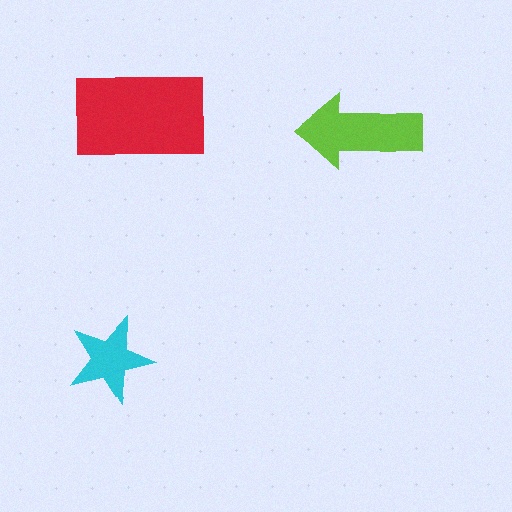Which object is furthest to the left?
The cyan star is leftmost.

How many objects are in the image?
There are 3 objects in the image.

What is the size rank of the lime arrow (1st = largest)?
2nd.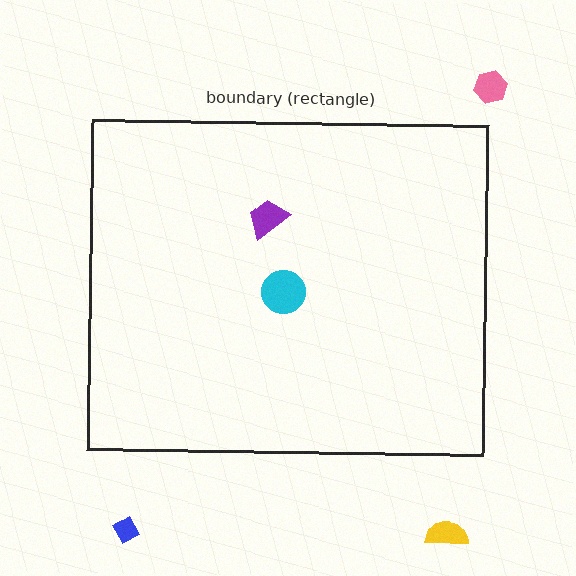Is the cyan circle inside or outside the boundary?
Inside.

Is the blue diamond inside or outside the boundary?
Outside.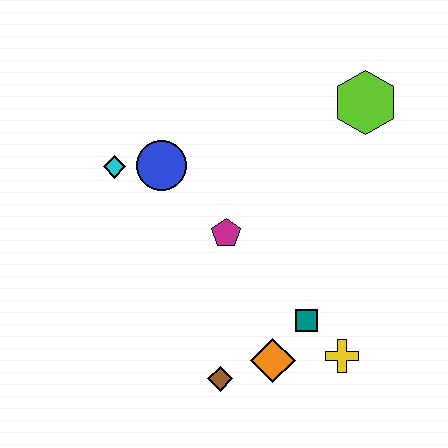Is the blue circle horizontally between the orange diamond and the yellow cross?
No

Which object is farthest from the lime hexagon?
The brown diamond is farthest from the lime hexagon.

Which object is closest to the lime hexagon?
The magenta pentagon is closest to the lime hexagon.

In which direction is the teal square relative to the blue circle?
The teal square is below the blue circle.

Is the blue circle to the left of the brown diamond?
Yes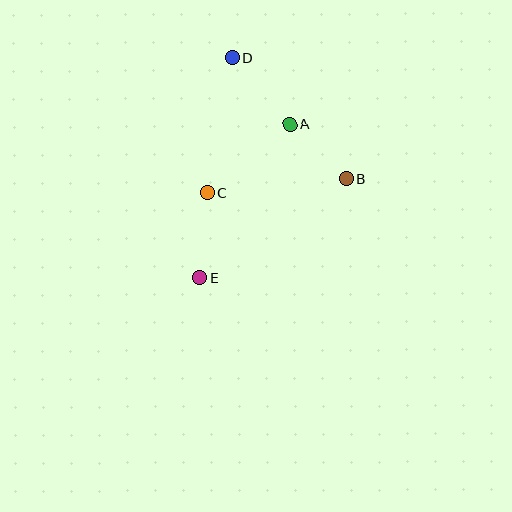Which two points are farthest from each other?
Points D and E are farthest from each other.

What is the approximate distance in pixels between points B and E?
The distance between B and E is approximately 177 pixels.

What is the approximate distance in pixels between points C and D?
The distance between C and D is approximately 138 pixels.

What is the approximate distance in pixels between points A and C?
The distance between A and C is approximately 108 pixels.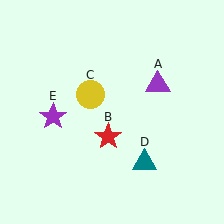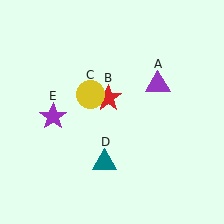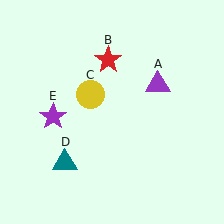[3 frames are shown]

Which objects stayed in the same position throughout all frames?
Purple triangle (object A) and yellow circle (object C) and purple star (object E) remained stationary.